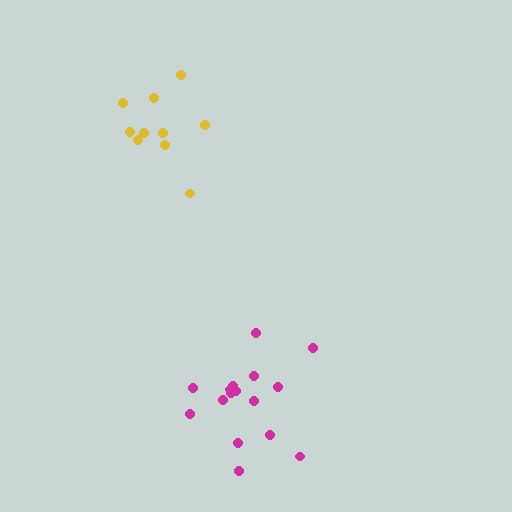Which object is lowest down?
The magenta cluster is bottommost.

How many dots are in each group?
Group 1: 16 dots, Group 2: 10 dots (26 total).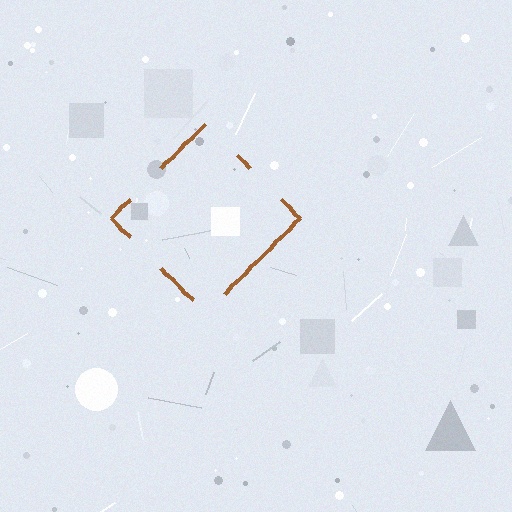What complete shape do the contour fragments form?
The contour fragments form a diamond.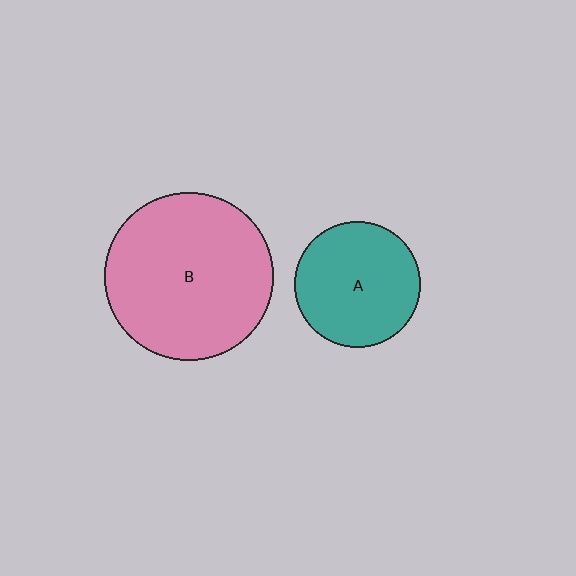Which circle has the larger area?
Circle B (pink).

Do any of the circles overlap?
No, none of the circles overlap.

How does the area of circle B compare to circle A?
Approximately 1.8 times.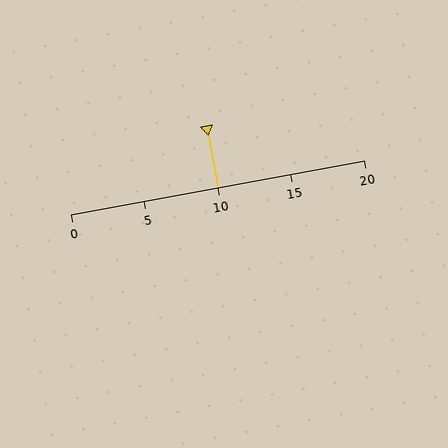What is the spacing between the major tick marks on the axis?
The major ticks are spaced 5 apart.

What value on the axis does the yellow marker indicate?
The marker indicates approximately 10.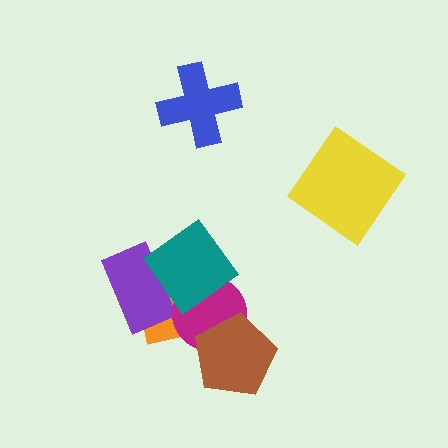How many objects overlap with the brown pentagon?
1 object overlaps with the brown pentagon.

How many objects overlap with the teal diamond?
3 objects overlap with the teal diamond.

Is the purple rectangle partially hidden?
Yes, it is partially covered by another shape.